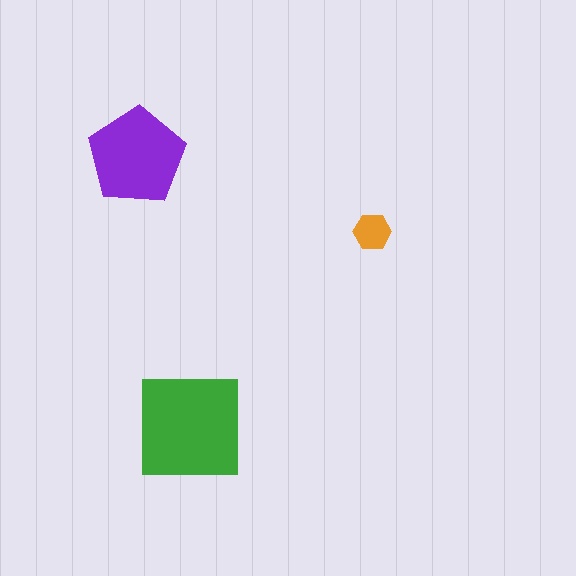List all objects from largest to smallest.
The green square, the purple pentagon, the orange hexagon.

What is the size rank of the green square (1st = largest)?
1st.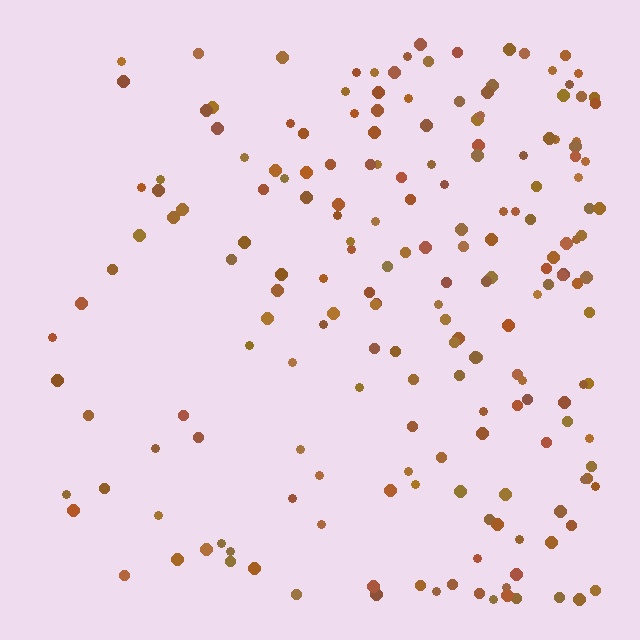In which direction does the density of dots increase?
From left to right, with the right side densest.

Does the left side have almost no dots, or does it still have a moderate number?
Still a moderate number, just noticeably fewer than the right.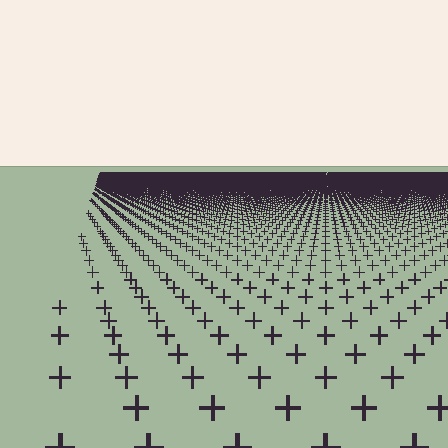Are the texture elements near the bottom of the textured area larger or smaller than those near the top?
Larger. Near the bottom, elements are closer to the viewer and appear at a bigger on-screen size.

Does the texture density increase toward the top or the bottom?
Density increases toward the top.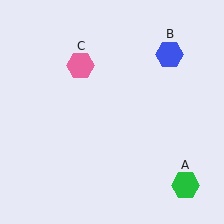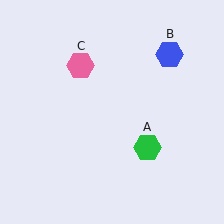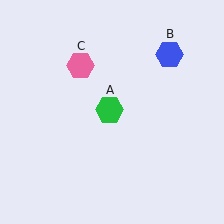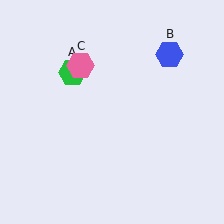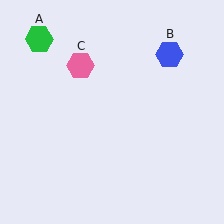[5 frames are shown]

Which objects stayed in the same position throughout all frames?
Blue hexagon (object B) and pink hexagon (object C) remained stationary.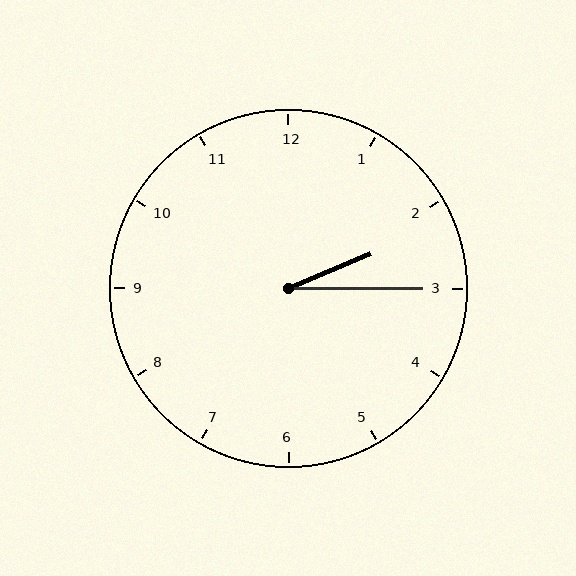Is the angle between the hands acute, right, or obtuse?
It is acute.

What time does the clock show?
2:15.